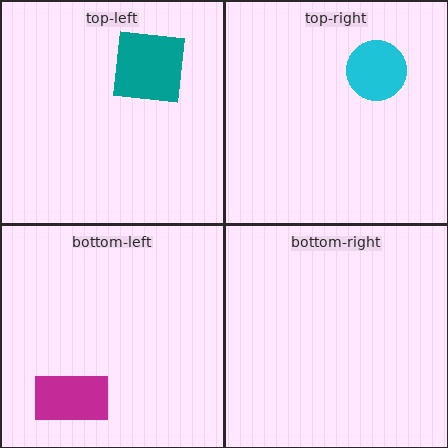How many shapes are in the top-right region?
1.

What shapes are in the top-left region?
The teal square.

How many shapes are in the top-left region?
1.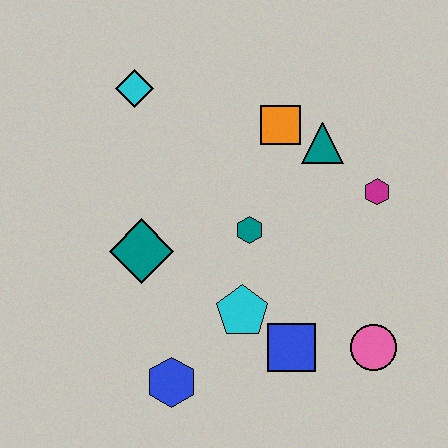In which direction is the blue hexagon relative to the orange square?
The blue hexagon is below the orange square.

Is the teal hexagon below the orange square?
Yes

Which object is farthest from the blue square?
The cyan diamond is farthest from the blue square.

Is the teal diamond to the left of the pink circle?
Yes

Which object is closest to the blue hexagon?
The cyan pentagon is closest to the blue hexagon.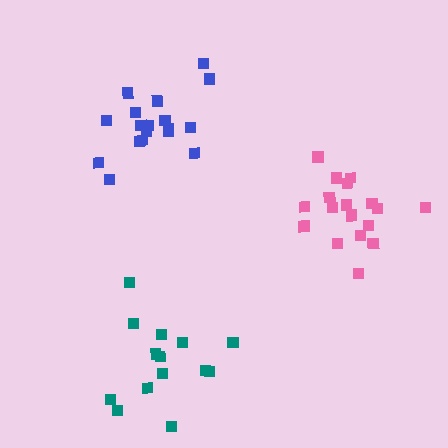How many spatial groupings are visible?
There are 3 spatial groupings.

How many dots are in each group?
Group 1: 14 dots, Group 2: 18 dots, Group 3: 18 dots (50 total).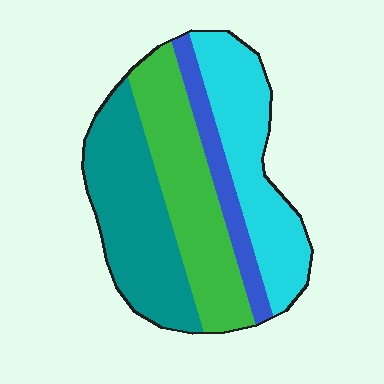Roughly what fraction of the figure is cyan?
Cyan takes up about one quarter (1/4) of the figure.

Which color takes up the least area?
Blue, at roughly 10%.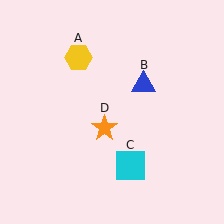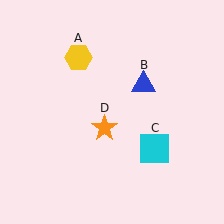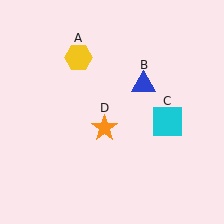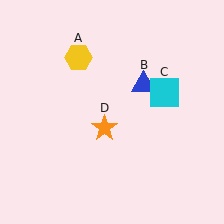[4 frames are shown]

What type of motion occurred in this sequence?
The cyan square (object C) rotated counterclockwise around the center of the scene.